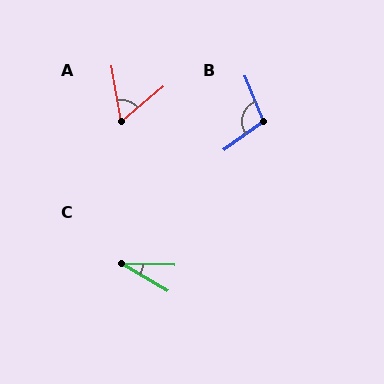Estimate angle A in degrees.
Approximately 60 degrees.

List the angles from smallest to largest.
C (29°), A (60°), B (104°).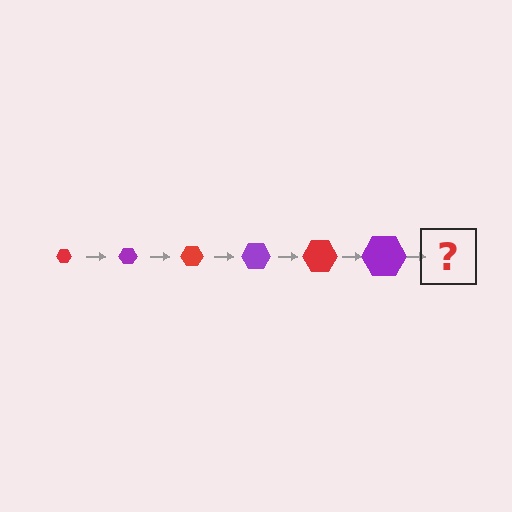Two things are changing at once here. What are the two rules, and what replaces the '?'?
The two rules are that the hexagon grows larger each step and the color cycles through red and purple. The '?' should be a red hexagon, larger than the previous one.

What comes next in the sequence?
The next element should be a red hexagon, larger than the previous one.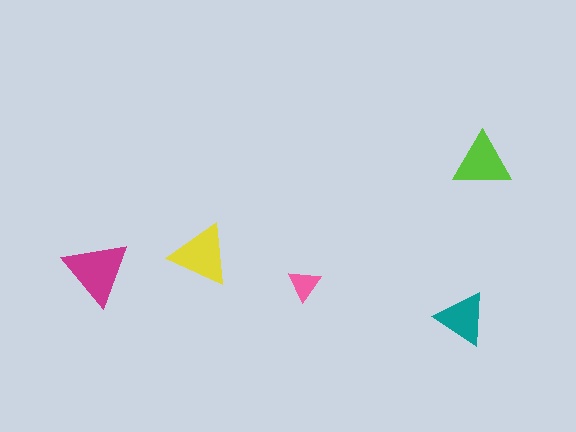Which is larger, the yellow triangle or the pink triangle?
The yellow one.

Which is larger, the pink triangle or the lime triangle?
The lime one.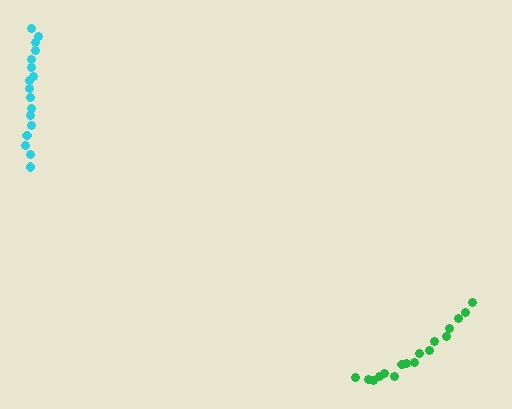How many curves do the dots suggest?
There are 2 distinct paths.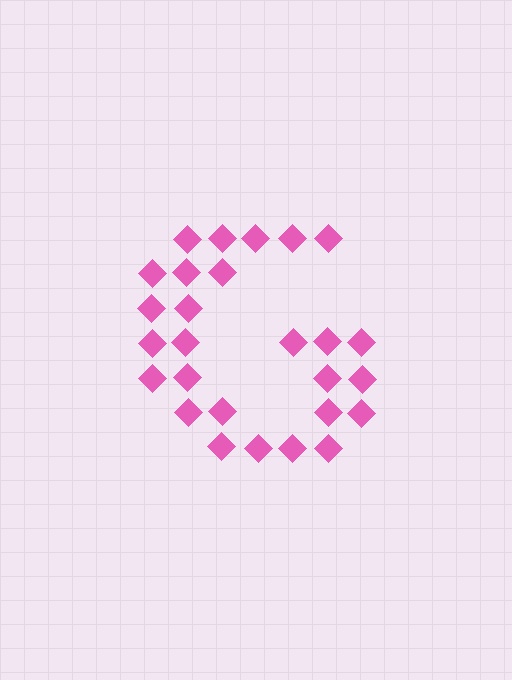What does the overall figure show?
The overall figure shows the letter G.